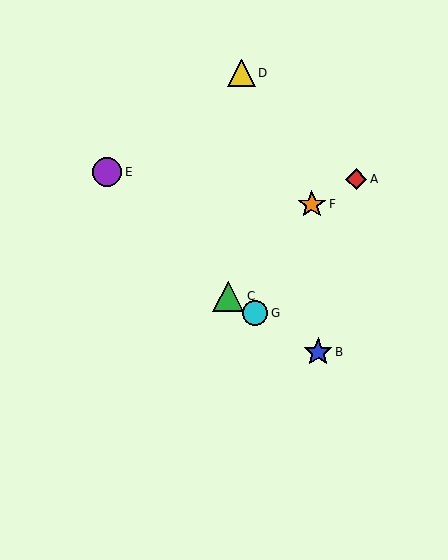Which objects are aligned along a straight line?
Objects B, C, G are aligned along a straight line.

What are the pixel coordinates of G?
Object G is at (255, 313).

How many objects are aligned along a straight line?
3 objects (B, C, G) are aligned along a straight line.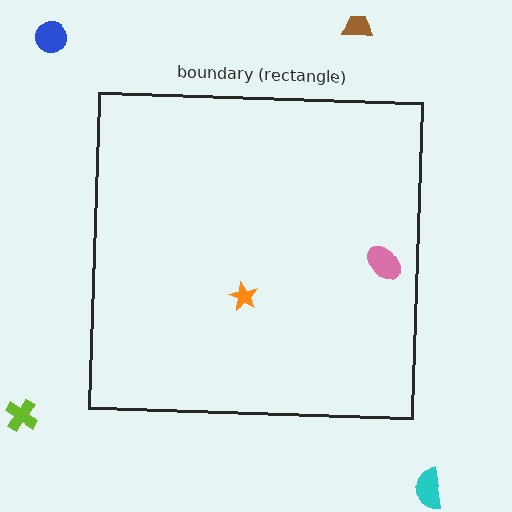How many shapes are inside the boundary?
2 inside, 4 outside.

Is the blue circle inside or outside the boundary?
Outside.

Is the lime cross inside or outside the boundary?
Outside.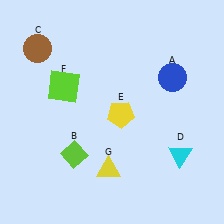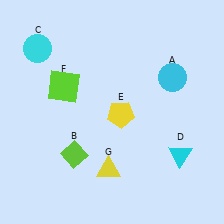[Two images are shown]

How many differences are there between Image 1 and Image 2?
There are 2 differences between the two images.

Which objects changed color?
A changed from blue to cyan. C changed from brown to cyan.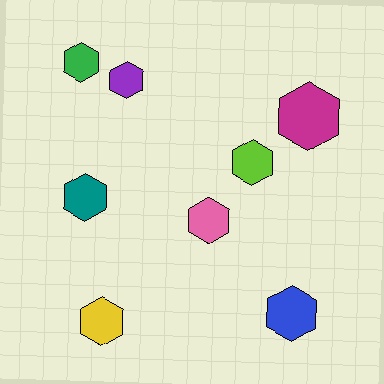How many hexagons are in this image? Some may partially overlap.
There are 8 hexagons.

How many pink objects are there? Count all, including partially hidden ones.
There is 1 pink object.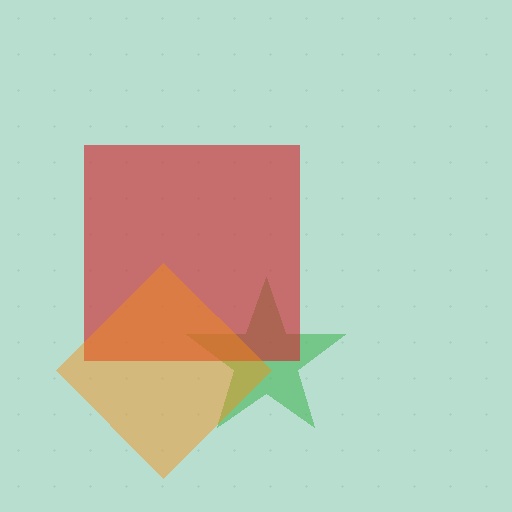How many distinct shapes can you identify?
There are 3 distinct shapes: a green star, a red square, an orange diamond.